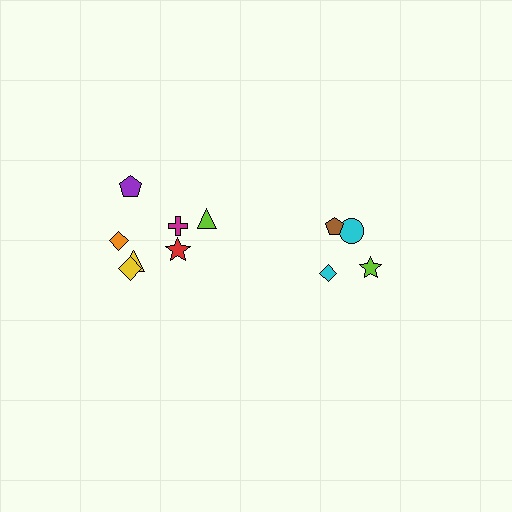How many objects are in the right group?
There are 4 objects.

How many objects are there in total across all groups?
There are 11 objects.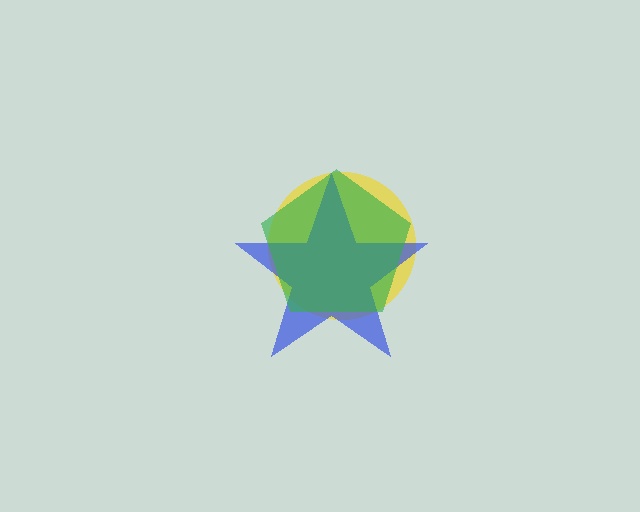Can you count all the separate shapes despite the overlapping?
Yes, there are 3 separate shapes.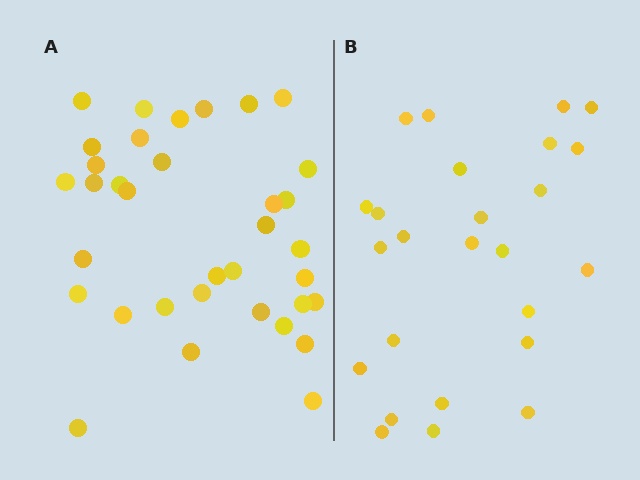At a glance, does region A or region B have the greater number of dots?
Region A (the left region) has more dots.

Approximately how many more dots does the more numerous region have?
Region A has roughly 10 or so more dots than region B.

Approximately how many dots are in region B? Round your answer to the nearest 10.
About 20 dots. (The exact count is 25, which rounds to 20.)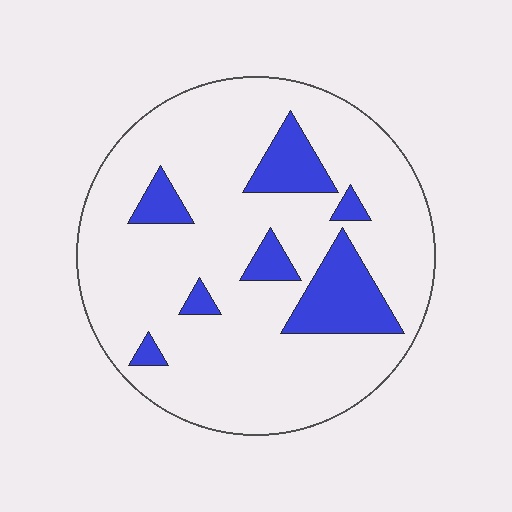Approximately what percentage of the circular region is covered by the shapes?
Approximately 15%.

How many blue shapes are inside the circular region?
7.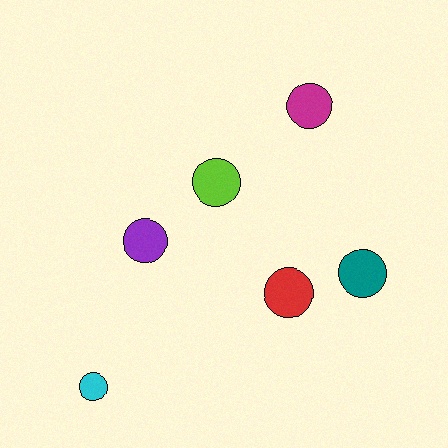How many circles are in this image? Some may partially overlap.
There are 6 circles.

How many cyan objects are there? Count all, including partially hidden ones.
There is 1 cyan object.